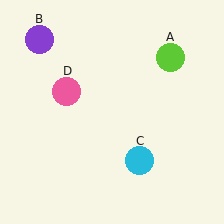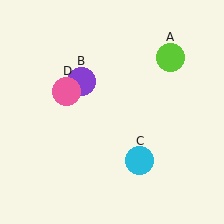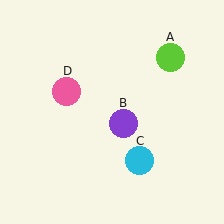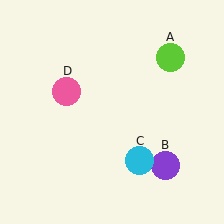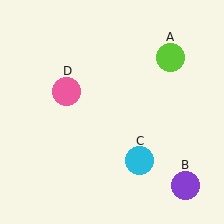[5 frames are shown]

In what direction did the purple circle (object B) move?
The purple circle (object B) moved down and to the right.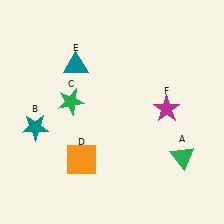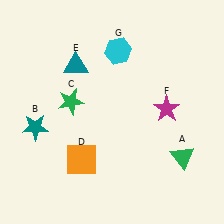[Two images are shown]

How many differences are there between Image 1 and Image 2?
There is 1 difference between the two images.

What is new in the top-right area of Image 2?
A cyan hexagon (G) was added in the top-right area of Image 2.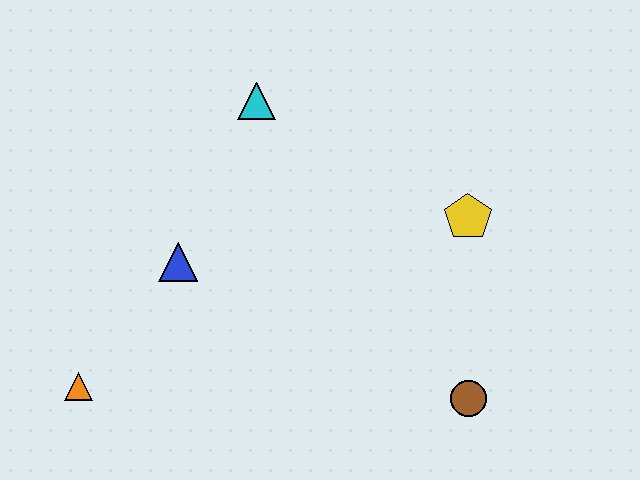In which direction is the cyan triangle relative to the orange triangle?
The cyan triangle is above the orange triangle.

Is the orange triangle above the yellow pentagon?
No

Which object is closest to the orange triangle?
The blue triangle is closest to the orange triangle.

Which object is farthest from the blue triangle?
The brown circle is farthest from the blue triangle.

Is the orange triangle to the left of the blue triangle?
Yes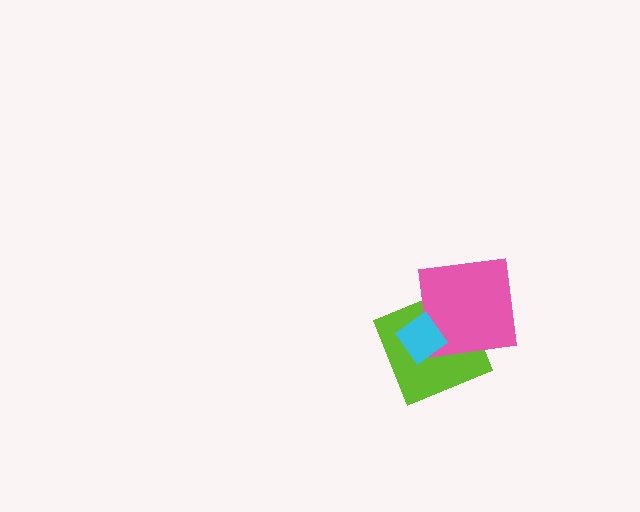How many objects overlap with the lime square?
2 objects overlap with the lime square.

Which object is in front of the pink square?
The cyan diamond is in front of the pink square.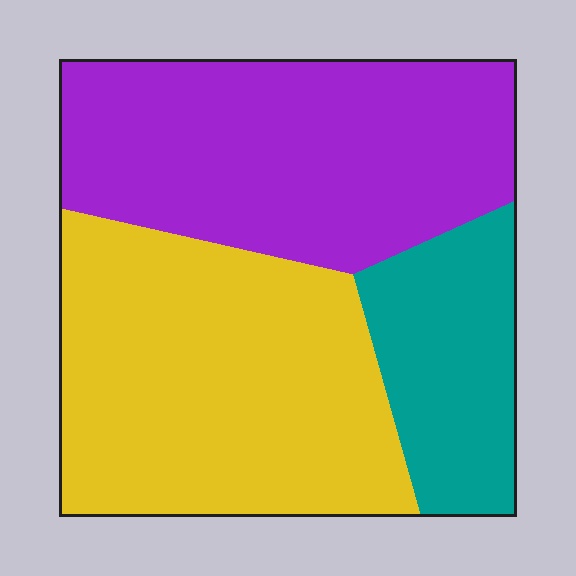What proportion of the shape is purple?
Purple covers 39% of the shape.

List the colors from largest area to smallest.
From largest to smallest: yellow, purple, teal.